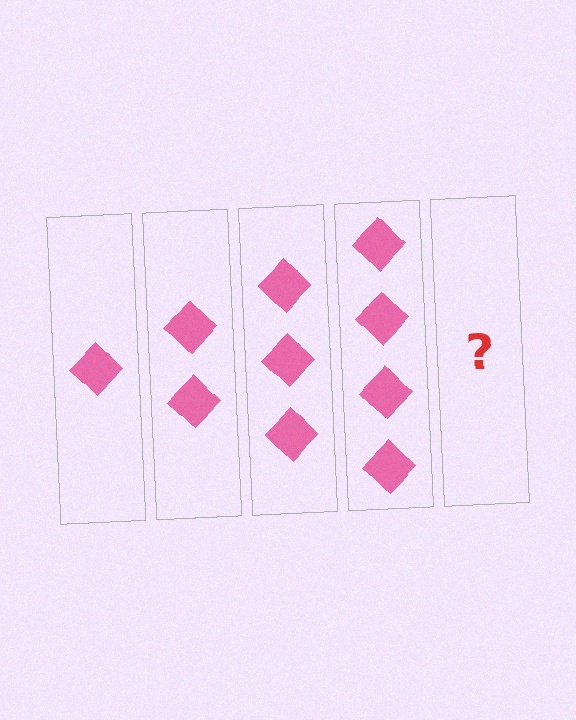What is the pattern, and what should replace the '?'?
The pattern is that each step adds one more diamond. The '?' should be 5 diamonds.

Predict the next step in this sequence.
The next step is 5 diamonds.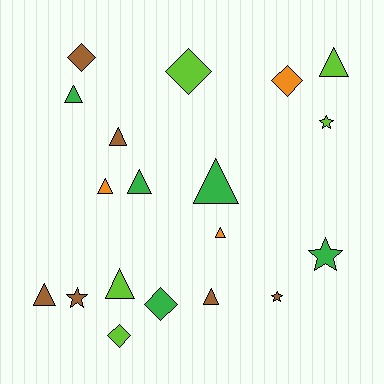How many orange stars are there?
There are no orange stars.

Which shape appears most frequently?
Triangle, with 10 objects.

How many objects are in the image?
There are 19 objects.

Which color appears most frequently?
Brown, with 6 objects.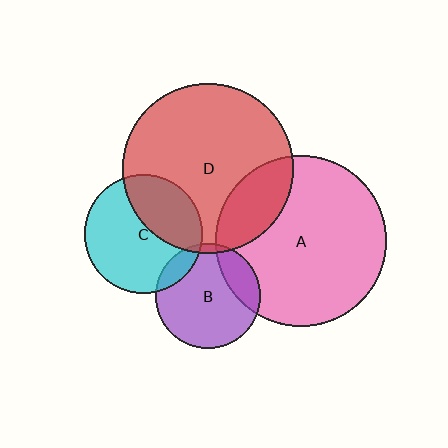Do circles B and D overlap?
Yes.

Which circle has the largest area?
Circle A (pink).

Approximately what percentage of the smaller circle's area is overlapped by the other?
Approximately 5%.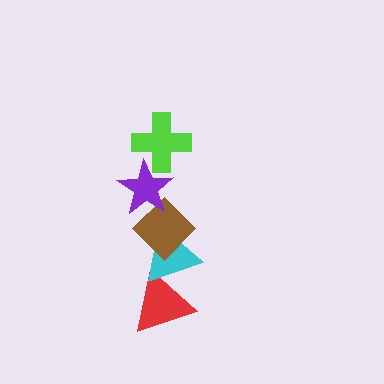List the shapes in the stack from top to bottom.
From top to bottom: the lime cross, the purple star, the brown diamond, the cyan triangle, the red triangle.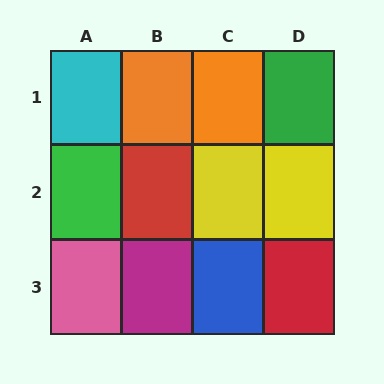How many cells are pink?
1 cell is pink.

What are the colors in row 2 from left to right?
Green, red, yellow, yellow.